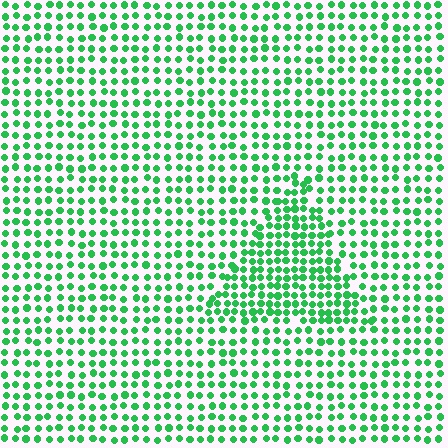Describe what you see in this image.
The image contains small green elements arranged at two different densities. A triangle-shaped region is visible where the elements are more densely packed than the surrounding area.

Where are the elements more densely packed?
The elements are more densely packed inside the triangle boundary.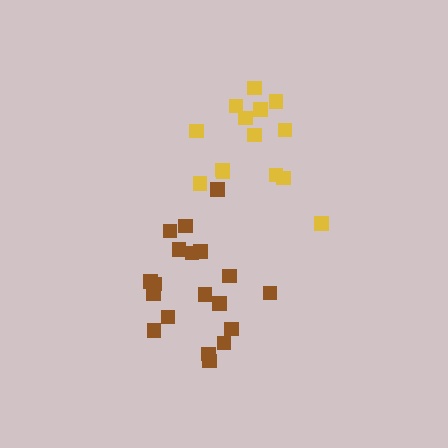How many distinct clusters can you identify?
There are 2 distinct clusters.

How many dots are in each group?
Group 1: 19 dots, Group 2: 14 dots (33 total).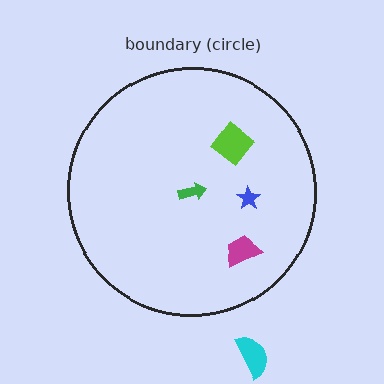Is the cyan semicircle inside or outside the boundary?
Outside.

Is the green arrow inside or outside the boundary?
Inside.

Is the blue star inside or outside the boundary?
Inside.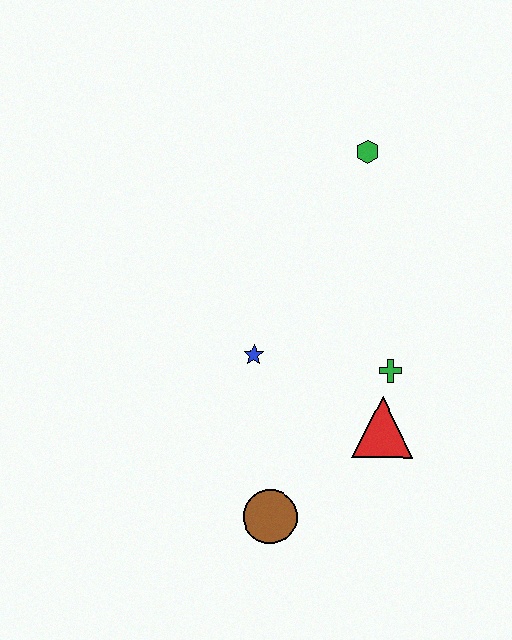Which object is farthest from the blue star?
The green hexagon is farthest from the blue star.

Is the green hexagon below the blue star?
No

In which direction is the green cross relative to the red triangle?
The green cross is above the red triangle.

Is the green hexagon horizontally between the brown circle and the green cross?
Yes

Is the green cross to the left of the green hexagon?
No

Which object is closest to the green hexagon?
The green cross is closest to the green hexagon.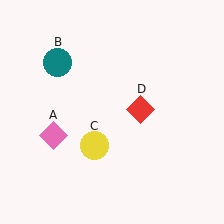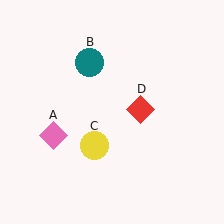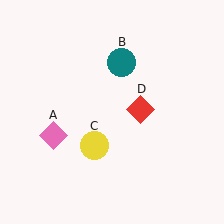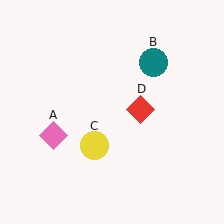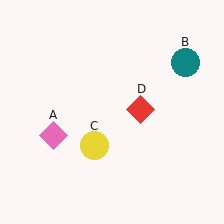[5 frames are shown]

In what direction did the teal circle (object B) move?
The teal circle (object B) moved right.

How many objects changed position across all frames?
1 object changed position: teal circle (object B).